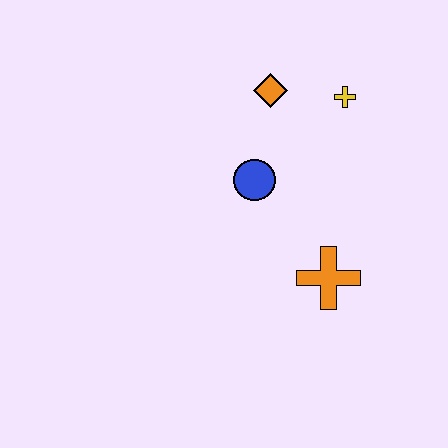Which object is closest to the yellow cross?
The orange diamond is closest to the yellow cross.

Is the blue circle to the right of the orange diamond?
No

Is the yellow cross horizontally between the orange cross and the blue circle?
No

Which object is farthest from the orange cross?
The orange diamond is farthest from the orange cross.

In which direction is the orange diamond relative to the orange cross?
The orange diamond is above the orange cross.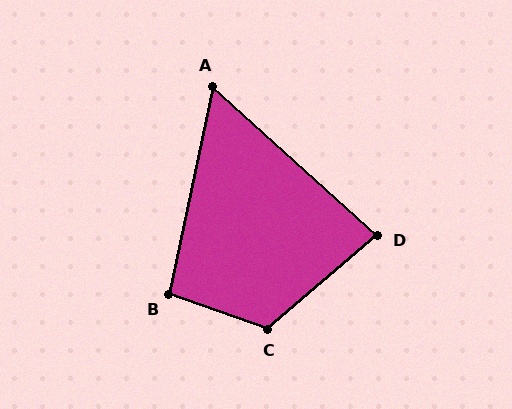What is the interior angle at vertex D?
Approximately 83 degrees (acute).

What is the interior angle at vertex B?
Approximately 97 degrees (obtuse).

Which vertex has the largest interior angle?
C, at approximately 120 degrees.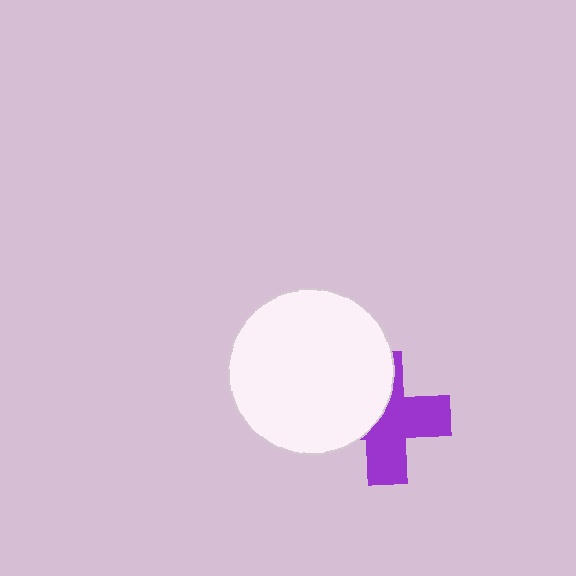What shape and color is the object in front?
The object in front is a white circle.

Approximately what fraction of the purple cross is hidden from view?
Roughly 43% of the purple cross is hidden behind the white circle.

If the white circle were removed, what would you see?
You would see the complete purple cross.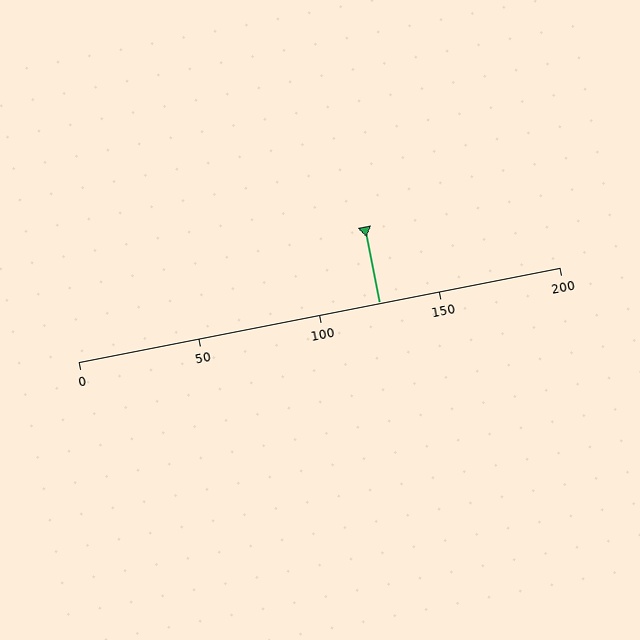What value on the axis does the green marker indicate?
The marker indicates approximately 125.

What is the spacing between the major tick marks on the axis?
The major ticks are spaced 50 apart.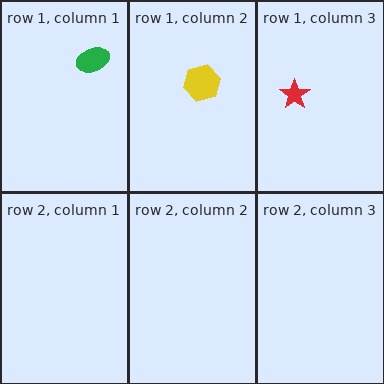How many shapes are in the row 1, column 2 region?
1.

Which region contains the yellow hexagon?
The row 1, column 2 region.